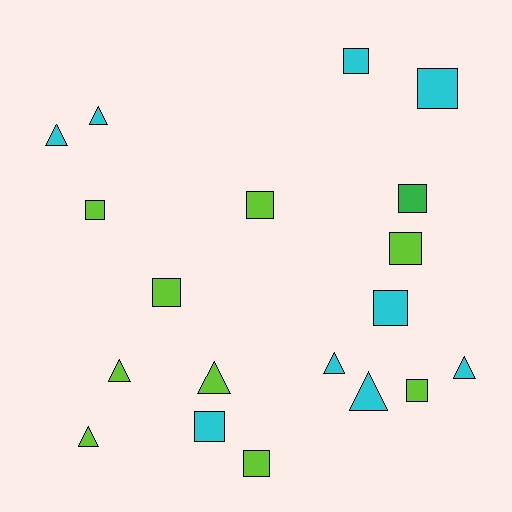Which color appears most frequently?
Cyan, with 9 objects.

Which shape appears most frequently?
Square, with 11 objects.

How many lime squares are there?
There are 6 lime squares.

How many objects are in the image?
There are 19 objects.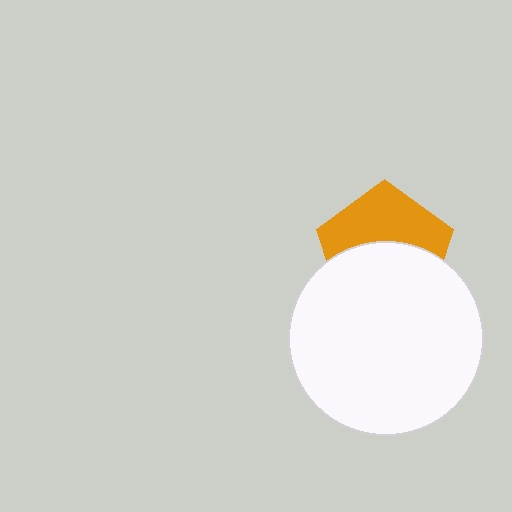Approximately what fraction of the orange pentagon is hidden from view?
Roughly 53% of the orange pentagon is hidden behind the white circle.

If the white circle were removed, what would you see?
You would see the complete orange pentagon.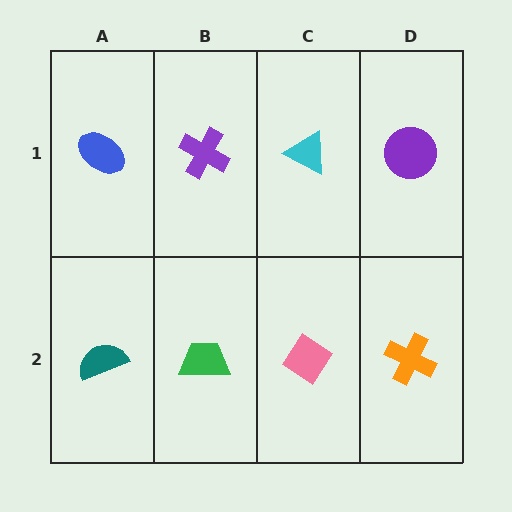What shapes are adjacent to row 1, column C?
A pink diamond (row 2, column C), a purple cross (row 1, column B), a purple circle (row 1, column D).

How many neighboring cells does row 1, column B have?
3.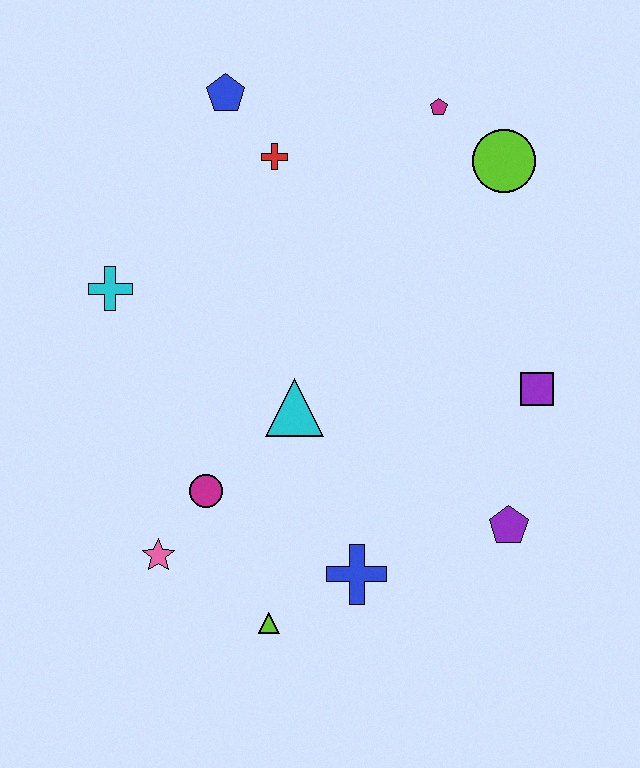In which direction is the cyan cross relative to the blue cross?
The cyan cross is above the blue cross.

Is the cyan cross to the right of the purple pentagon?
No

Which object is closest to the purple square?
The purple pentagon is closest to the purple square.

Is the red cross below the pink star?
No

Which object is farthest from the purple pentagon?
The blue pentagon is farthest from the purple pentagon.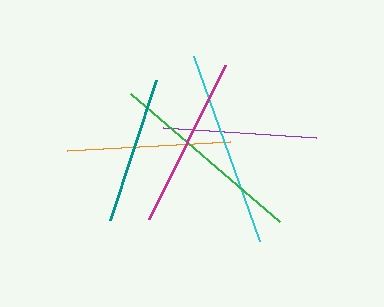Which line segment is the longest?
The green line is the longest at approximately 196 pixels.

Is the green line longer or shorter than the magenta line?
The green line is longer than the magenta line.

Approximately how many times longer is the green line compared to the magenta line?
The green line is approximately 1.1 times the length of the magenta line.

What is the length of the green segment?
The green segment is approximately 196 pixels long.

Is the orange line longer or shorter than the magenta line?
The magenta line is longer than the orange line.